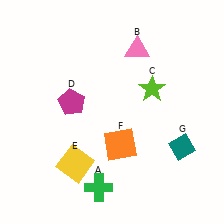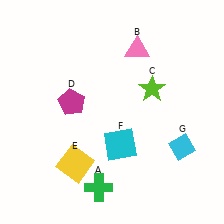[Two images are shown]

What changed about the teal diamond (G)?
In Image 1, G is teal. In Image 2, it changed to cyan.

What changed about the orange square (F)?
In Image 1, F is orange. In Image 2, it changed to cyan.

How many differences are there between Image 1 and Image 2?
There are 2 differences between the two images.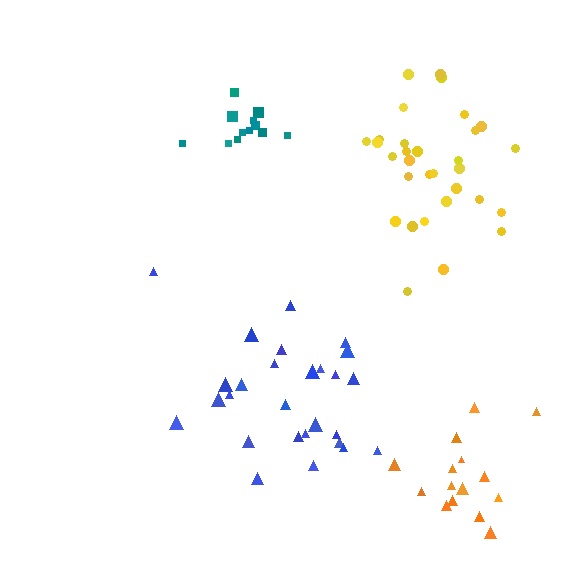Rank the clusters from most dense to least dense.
yellow, teal, blue, orange.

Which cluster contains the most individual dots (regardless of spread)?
Yellow (31).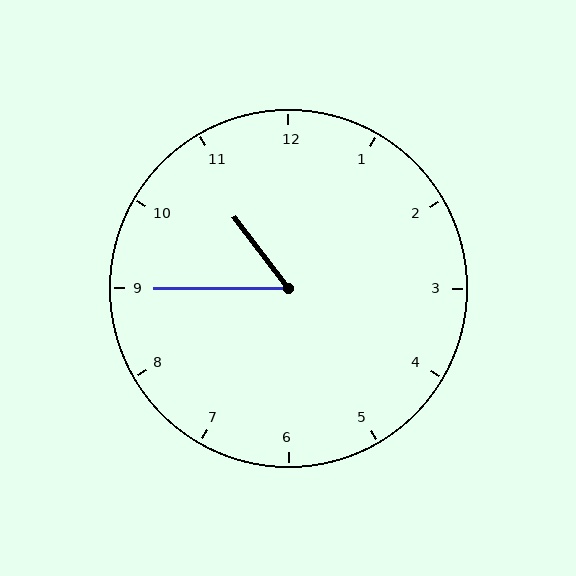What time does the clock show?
10:45.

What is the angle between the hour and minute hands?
Approximately 52 degrees.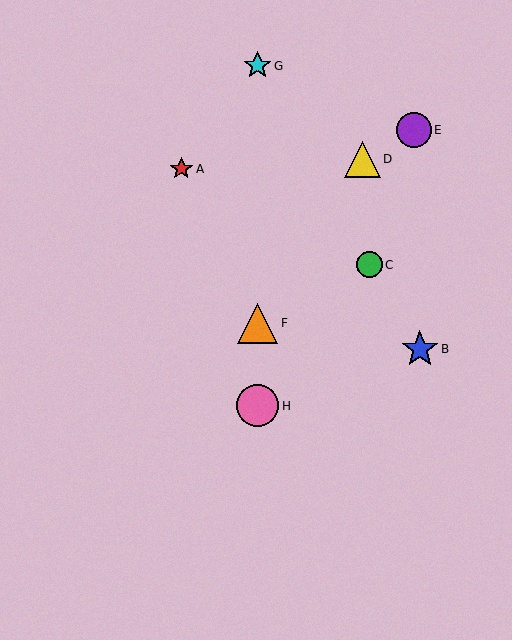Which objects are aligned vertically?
Objects F, G, H are aligned vertically.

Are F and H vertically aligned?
Yes, both are at x≈257.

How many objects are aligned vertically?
3 objects (F, G, H) are aligned vertically.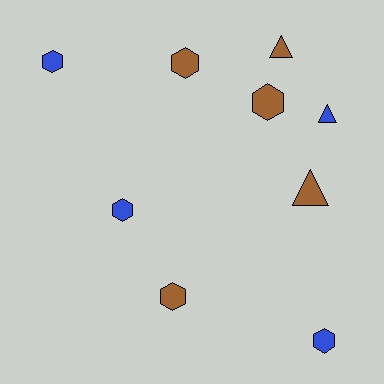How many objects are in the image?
There are 9 objects.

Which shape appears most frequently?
Hexagon, with 6 objects.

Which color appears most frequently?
Brown, with 5 objects.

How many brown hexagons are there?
There are 3 brown hexagons.